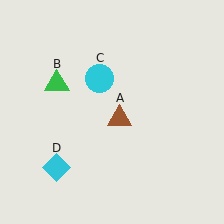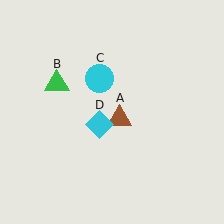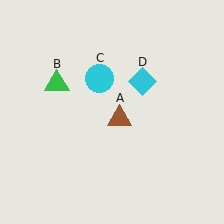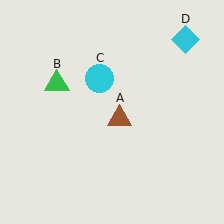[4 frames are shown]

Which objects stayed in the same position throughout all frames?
Brown triangle (object A) and green triangle (object B) and cyan circle (object C) remained stationary.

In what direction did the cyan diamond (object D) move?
The cyan diamond (object D) moved up and to the right.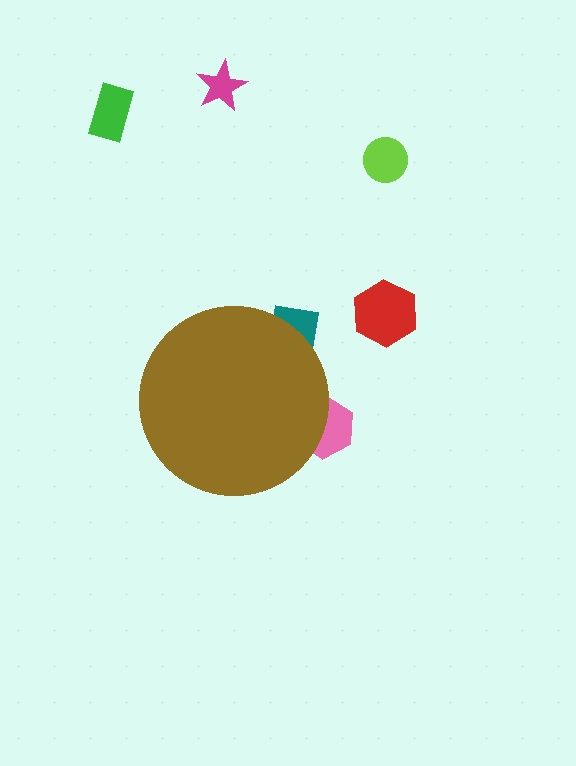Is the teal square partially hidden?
Yes, the teal square is partially hidden behind the brown circle.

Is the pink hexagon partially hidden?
Yes, the pink hexagon is partially hidden behind the brown circle.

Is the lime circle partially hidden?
No, the lime circle is fully visible.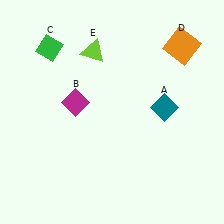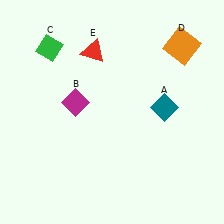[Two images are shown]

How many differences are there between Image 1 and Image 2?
There is 1 difference between the two images.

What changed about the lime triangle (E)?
In Image 1, E is lime. In Image 2, it changed to red.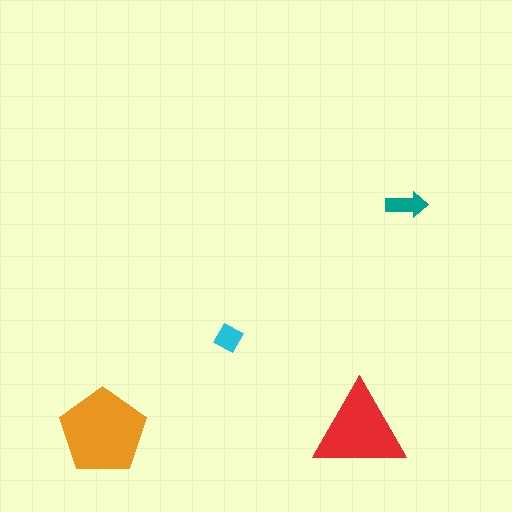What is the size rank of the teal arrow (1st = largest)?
3rd.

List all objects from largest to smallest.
The orange pentagon, the red triangle, the teal arrow, the cyan diamond.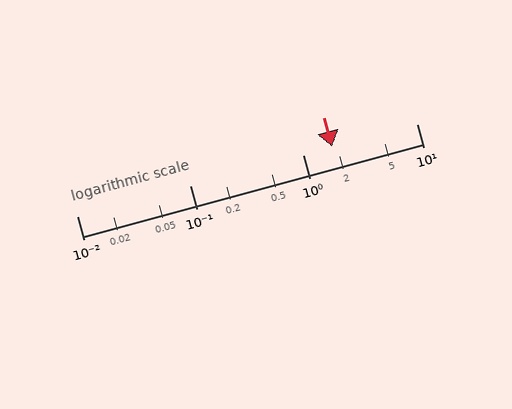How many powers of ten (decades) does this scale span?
The scale spans 3 decades, from 0.01 to 10.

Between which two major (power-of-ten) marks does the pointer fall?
The pointer is between 1 and 10.